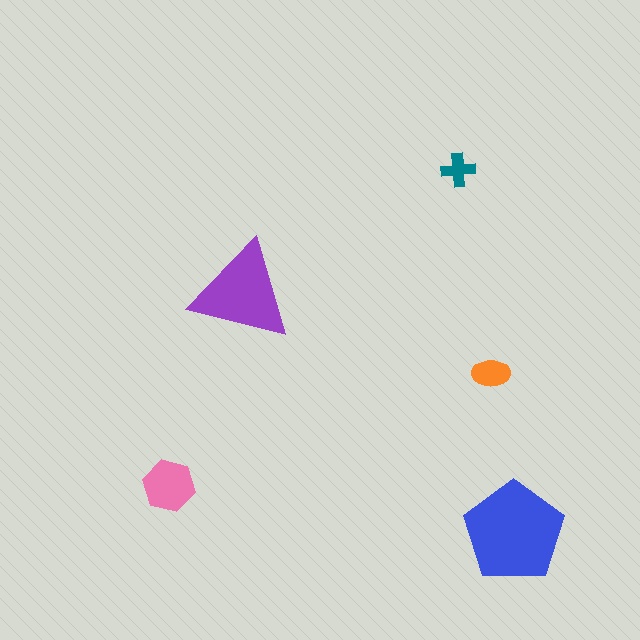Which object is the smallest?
The teal cross.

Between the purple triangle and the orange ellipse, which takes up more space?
The purple triangle.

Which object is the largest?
The blue pentagon.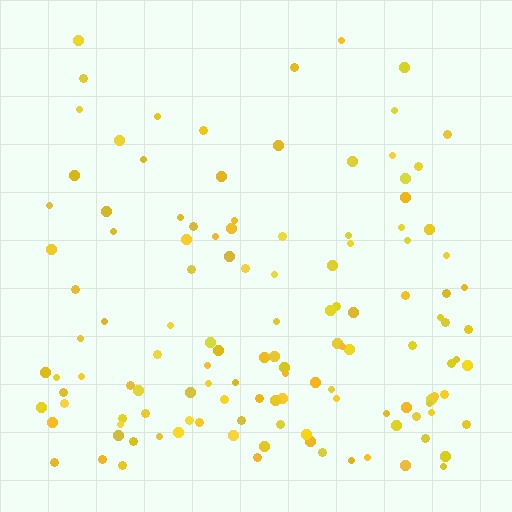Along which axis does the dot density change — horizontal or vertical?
Vertical.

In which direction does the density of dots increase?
From top to bottom, with the bottom side densest.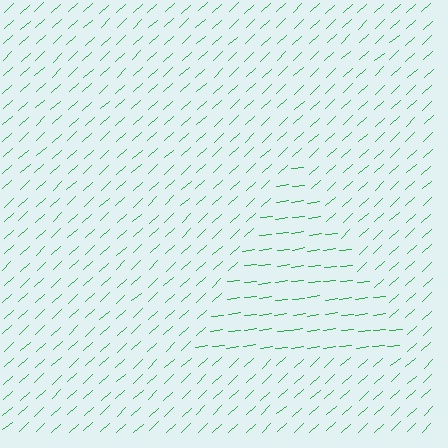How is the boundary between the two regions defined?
The boundary is defined purely by a change in line orientation (approximately 35 degrees difference). All lines are the same color and thickness.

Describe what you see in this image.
The image is filled with small green line segments. A triangle region in the image has lines oriented differently from the surrounding lines, creating a visible texture boundary.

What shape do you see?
I see a triangle.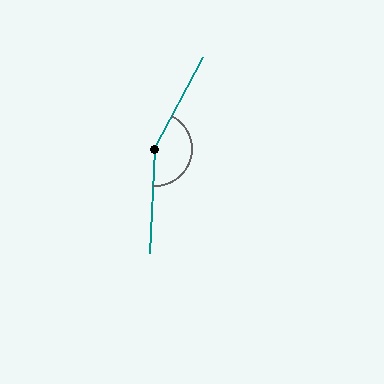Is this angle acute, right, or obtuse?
It is obtuse.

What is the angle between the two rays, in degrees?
Approximately 155 degrees.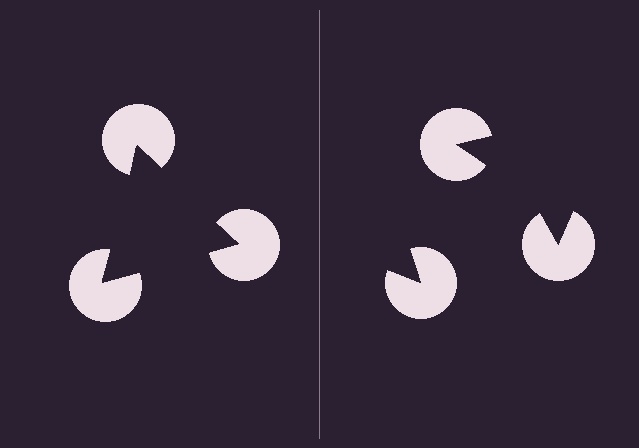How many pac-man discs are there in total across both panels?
6 — 3 on each side.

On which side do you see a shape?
An illusory triangle appears on the left side. On the right side the wedge cuts are rotated, so no coherent shape forms.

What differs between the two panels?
The pac-man discs are positioned identically on both sides; only the wedge orientations differ. On the left they align to a triangle; on the right they are misaligned.